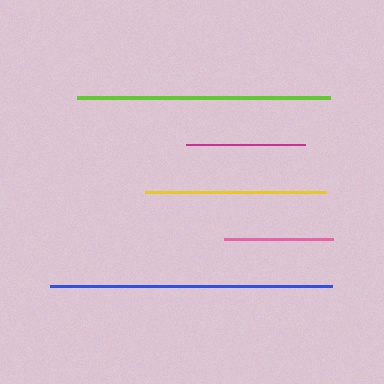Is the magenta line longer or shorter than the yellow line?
The yellow line is longer than the magenta line.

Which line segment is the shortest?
The pink line is the shortest at approximately 108 pixels.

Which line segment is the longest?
The blue line is the longest at approximately 282 pixels.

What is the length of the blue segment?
The blue segment is approximately 282 pixels long.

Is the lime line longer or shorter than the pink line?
The lime line is longer than the pink line.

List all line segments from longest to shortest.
From longest to shortest: blue, lime, yellow, magenta, pink.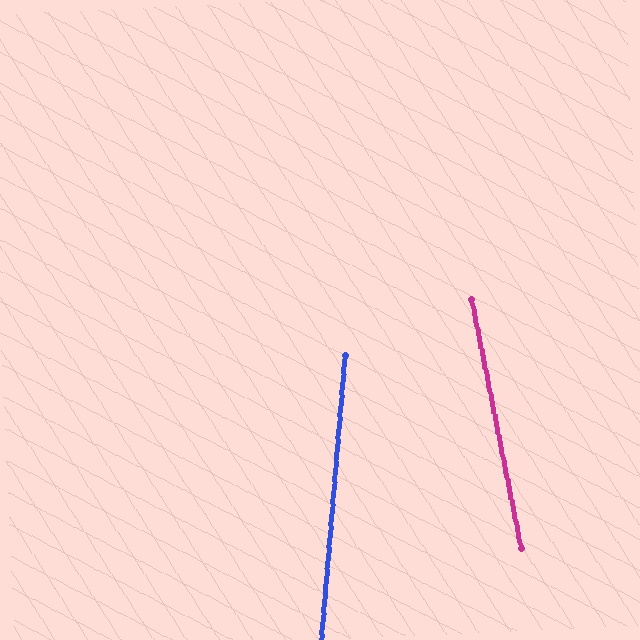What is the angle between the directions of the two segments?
Approximately 16 degrees.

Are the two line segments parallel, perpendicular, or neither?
Neither parallel nor perpendicular — they differ by about 16°.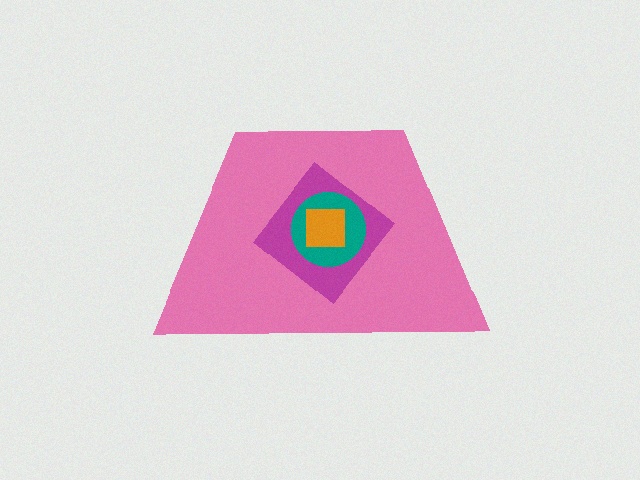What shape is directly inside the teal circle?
The orange square.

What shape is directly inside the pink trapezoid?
The magenta diamond.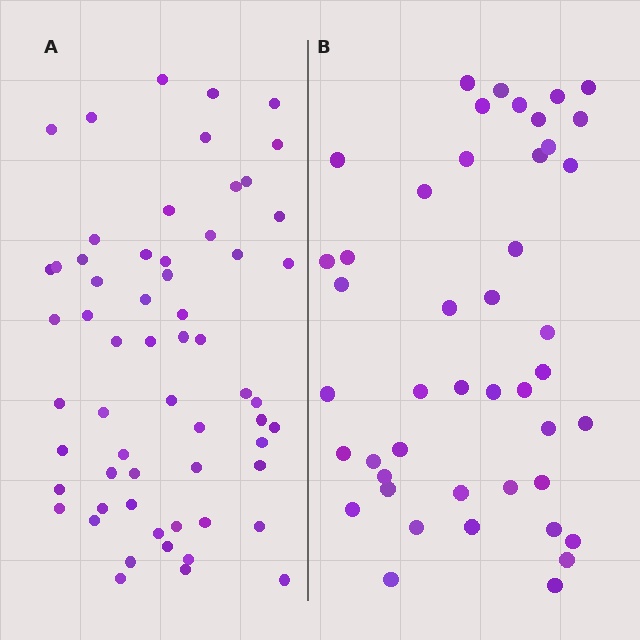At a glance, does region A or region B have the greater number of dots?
Region A (the left region) has more dots.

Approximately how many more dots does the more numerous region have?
Region A has approximately 15 more dots than region B.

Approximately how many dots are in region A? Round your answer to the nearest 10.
About 60 dots.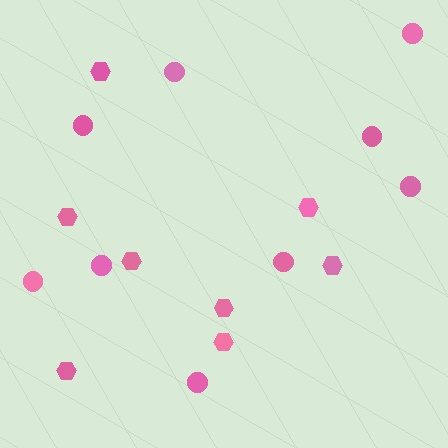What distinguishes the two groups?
There are 2 groups: one group of hexagons (8) and one group of circles (9).